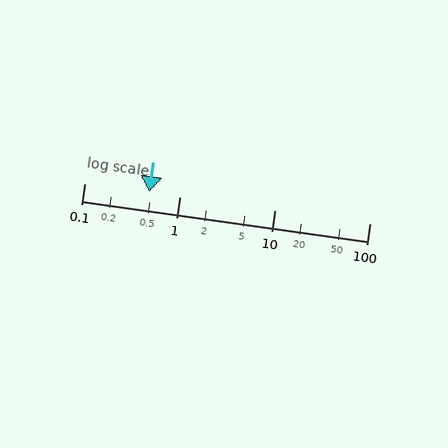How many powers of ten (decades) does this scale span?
The scale spans 3 decades, from 0.1 to 100.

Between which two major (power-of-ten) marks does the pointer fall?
The pointer is between 0.1 and 1.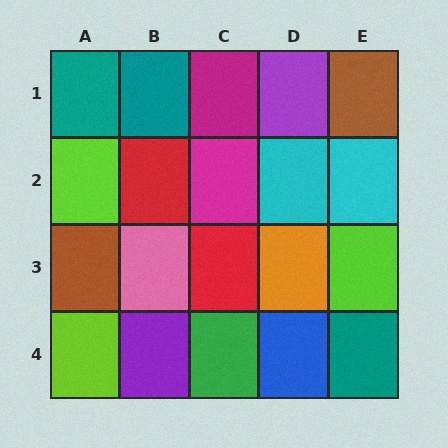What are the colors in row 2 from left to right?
Lime, red, magenta, cyan, cyan.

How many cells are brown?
2 cells are brown.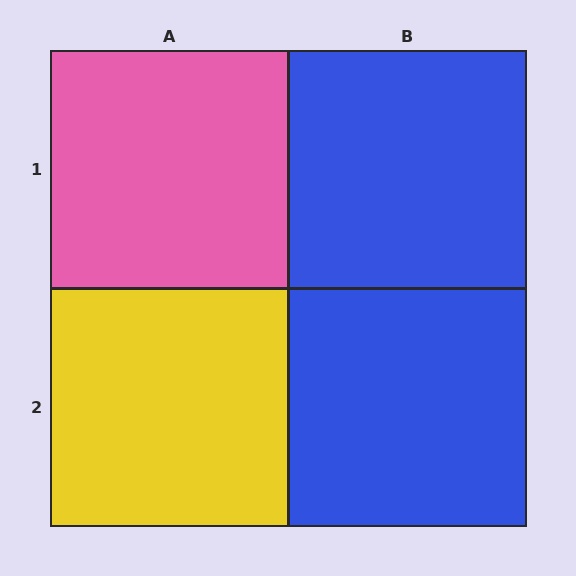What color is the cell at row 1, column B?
Blue.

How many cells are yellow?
1 cell is yellow.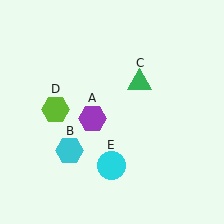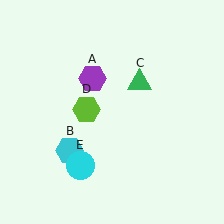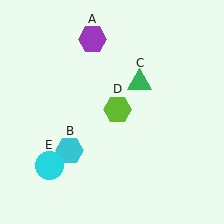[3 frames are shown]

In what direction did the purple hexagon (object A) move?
The purple hexagon (object A) moved up.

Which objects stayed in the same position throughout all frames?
Cyan hexagon (object B) and green triangle (object C) remained stationary.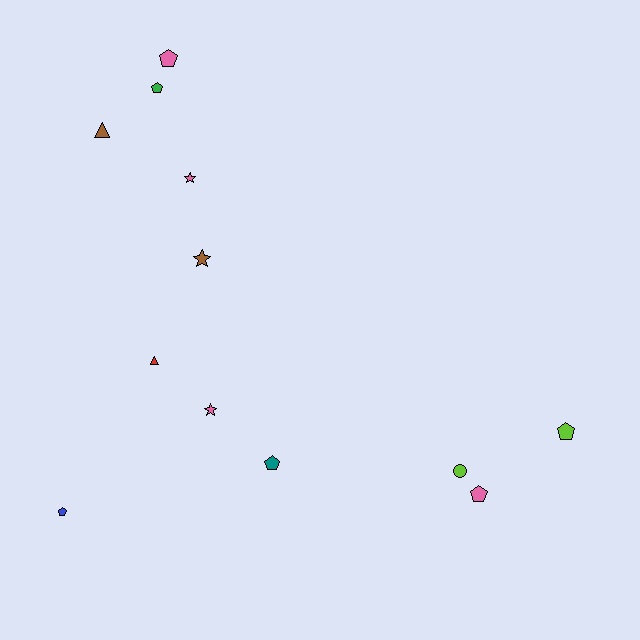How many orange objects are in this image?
There are no orange objects.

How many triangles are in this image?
There are 2 triangles.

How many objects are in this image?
There are 12 objects.